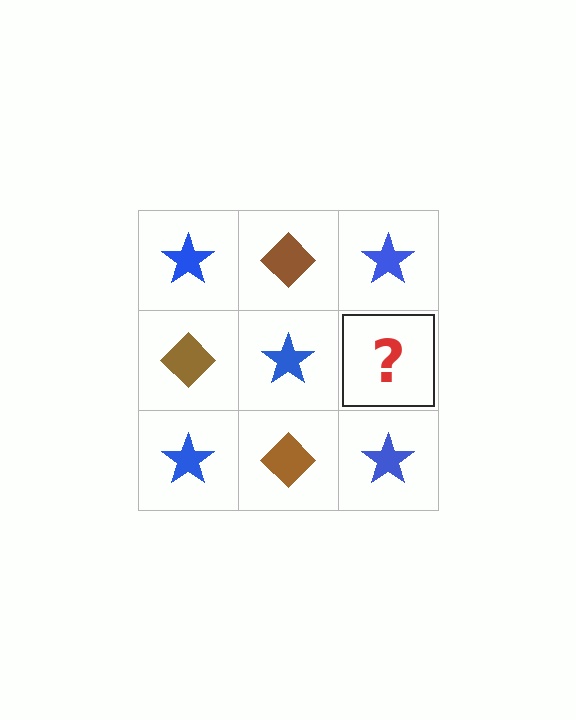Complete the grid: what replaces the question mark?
The question mark should be replaced with a brown diamond.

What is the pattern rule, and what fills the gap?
The rule is that it alternates blue star and brown diamond in a checkerboard pattern. The gap should be filled with a brown diamond.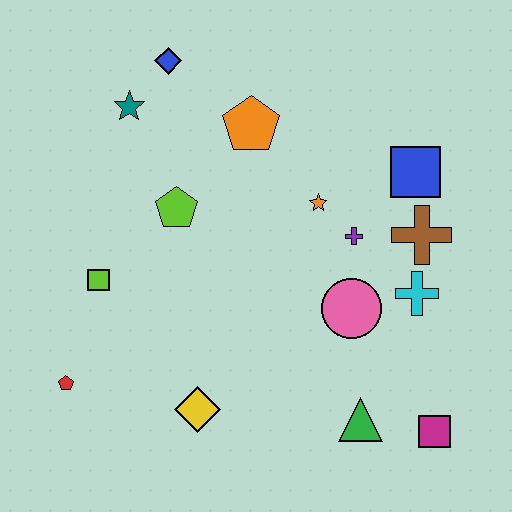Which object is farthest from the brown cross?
The red pentagon is farthest from the brown cross.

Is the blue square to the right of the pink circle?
Yes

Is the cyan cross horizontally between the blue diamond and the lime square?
No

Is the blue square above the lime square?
Yes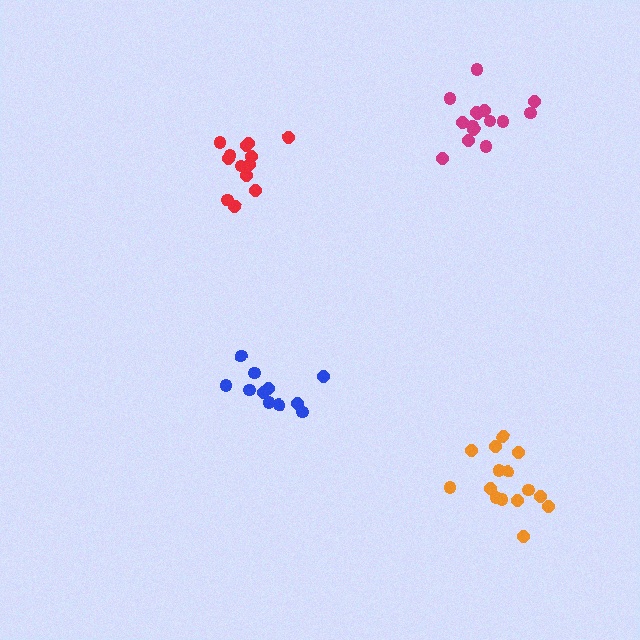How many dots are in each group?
Group 1: 11 dots, Group 2: 15 dots, Group 3: 13 dots, Group 4: 15 dots (54 total).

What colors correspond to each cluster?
The clusters are colored: blue, orange, red, magenta.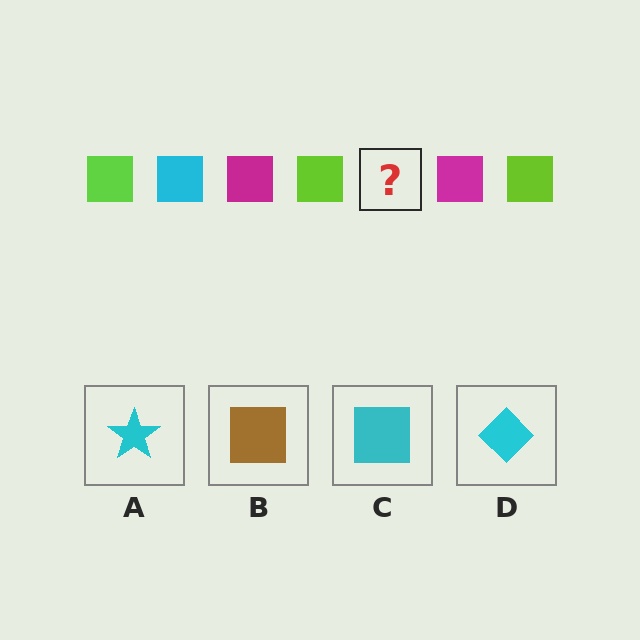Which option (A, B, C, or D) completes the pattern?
C.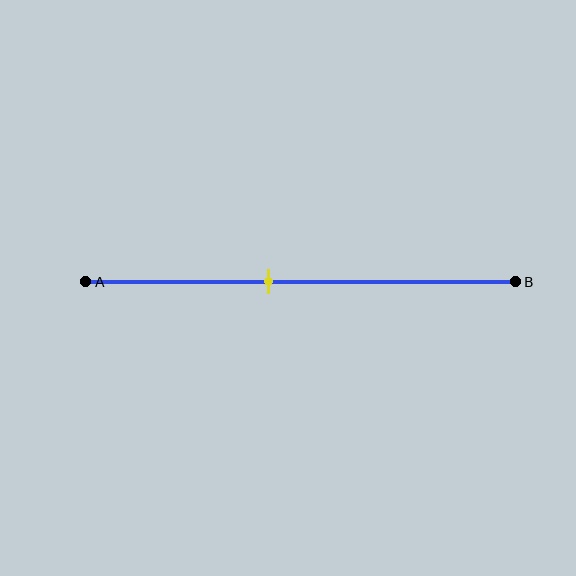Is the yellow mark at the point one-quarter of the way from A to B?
No, the mark is at about 45% from A, not at the 25% one-quarter point.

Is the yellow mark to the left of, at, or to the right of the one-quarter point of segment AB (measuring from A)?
The yellow mark is to the right of the one-quarter point of segment AB.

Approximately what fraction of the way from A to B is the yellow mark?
The yellow mark is approximately 45% of the way from A to B.